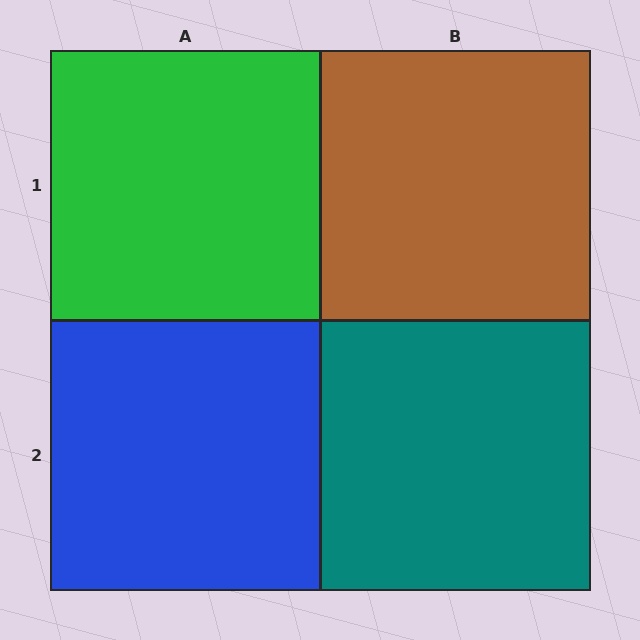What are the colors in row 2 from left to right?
Blue, teal.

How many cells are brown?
1 cell is brown.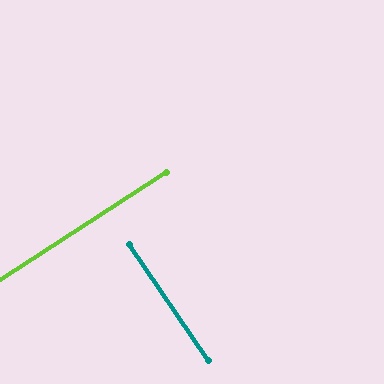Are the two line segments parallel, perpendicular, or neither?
Perpendicular — they meet at approximately 88°.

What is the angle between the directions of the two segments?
Approximately 88 degrees.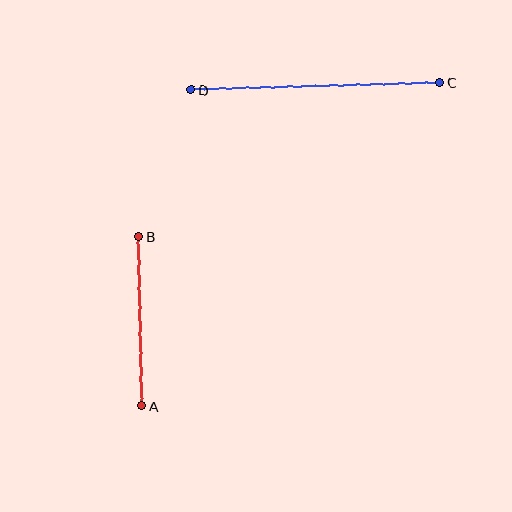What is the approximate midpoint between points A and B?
The midpoint is at approximately (140, 321) pixels.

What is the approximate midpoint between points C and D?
The midpoint is at approximately (316, 86) pixels.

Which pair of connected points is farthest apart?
Points C and D are farthest apart.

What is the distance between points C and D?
The distance is approximately 249 pixels.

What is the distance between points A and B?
The distance is approximately 170 pixels.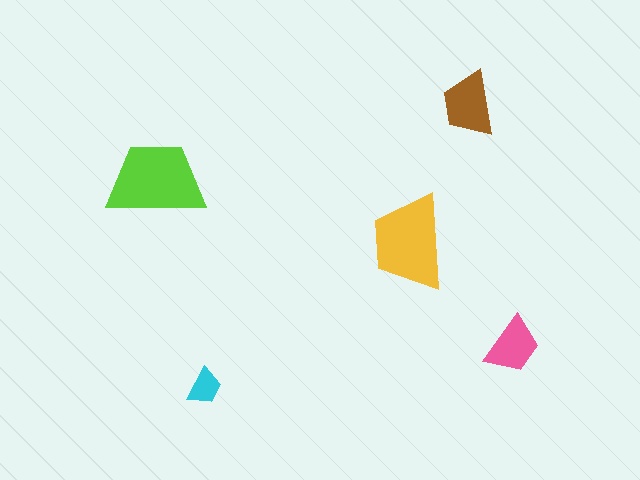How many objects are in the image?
There are 5 objects in the image.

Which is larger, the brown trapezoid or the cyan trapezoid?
The brown one.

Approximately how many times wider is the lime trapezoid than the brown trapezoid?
About 1.5 times wider.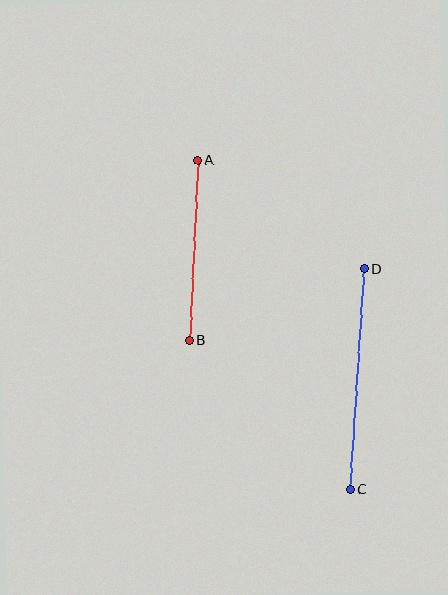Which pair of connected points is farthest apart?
Points C and D are farthest apart.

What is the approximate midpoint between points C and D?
The midpoint is at approximately (357, 379) pixels.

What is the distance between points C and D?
The distance is approximately 221 pixels.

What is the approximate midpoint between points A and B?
The midpoint is at approximately (193, 250) pixels.